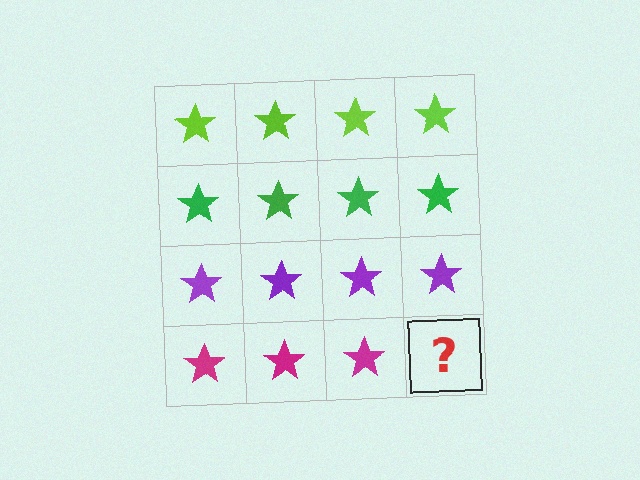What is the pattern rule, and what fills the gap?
The rule is that each row has a consistent color. The gap should be filled with a magenta star.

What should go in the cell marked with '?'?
The missing cell should contain a magenta star.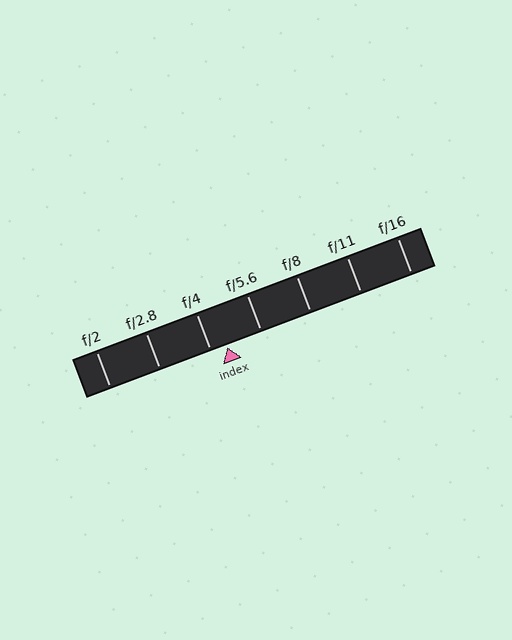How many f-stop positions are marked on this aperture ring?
There are 7 f-stop positions marked.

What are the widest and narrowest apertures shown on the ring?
The widest aperture shown is f/2 and the narrowest is f/16.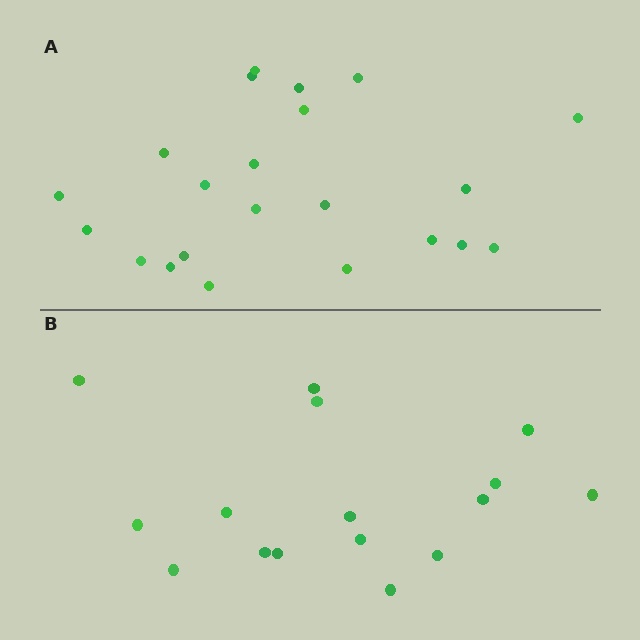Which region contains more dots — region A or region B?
Region A (the top region) has more dots.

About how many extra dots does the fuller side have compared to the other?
Region A has about 6 more dots than region B.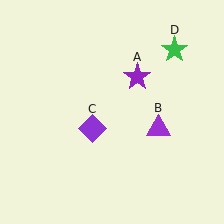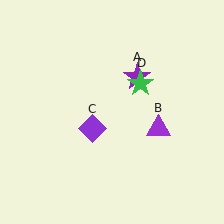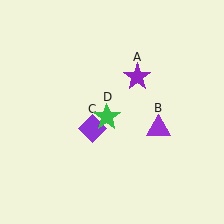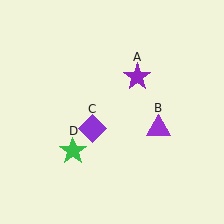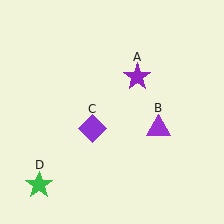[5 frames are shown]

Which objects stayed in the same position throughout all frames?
Purple star (object A) and purple triangle (object B) and purple diamond (object C) remained stationary.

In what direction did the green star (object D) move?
The green star (object D) moved down and to the left.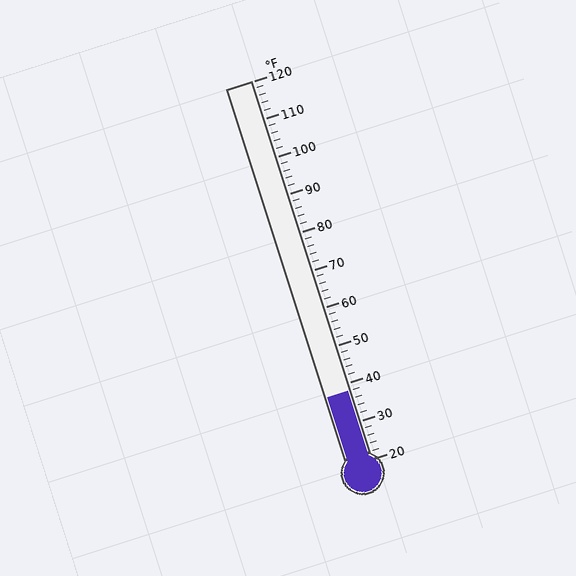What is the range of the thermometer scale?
The thermometer scale ranges from 20°F to 120°F.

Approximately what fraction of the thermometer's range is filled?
The thermometer is filled to approximately 20% of its range.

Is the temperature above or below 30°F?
The temperature is above 30°F.